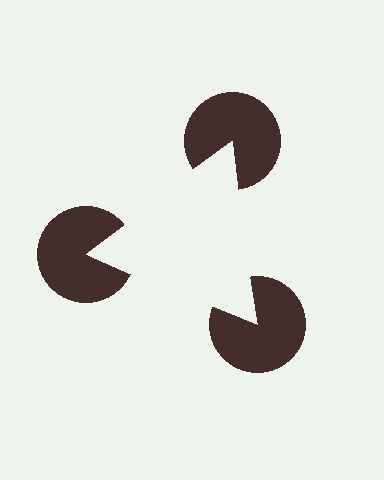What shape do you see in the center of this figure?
An illusory triangle — its edges are inferred from the aligned wedge cuts in the pac-man discs, not physically drawn.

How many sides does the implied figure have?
3 sides.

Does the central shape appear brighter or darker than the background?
It typically appears slightly brighter than the background, even though no actual brightness change is drawn.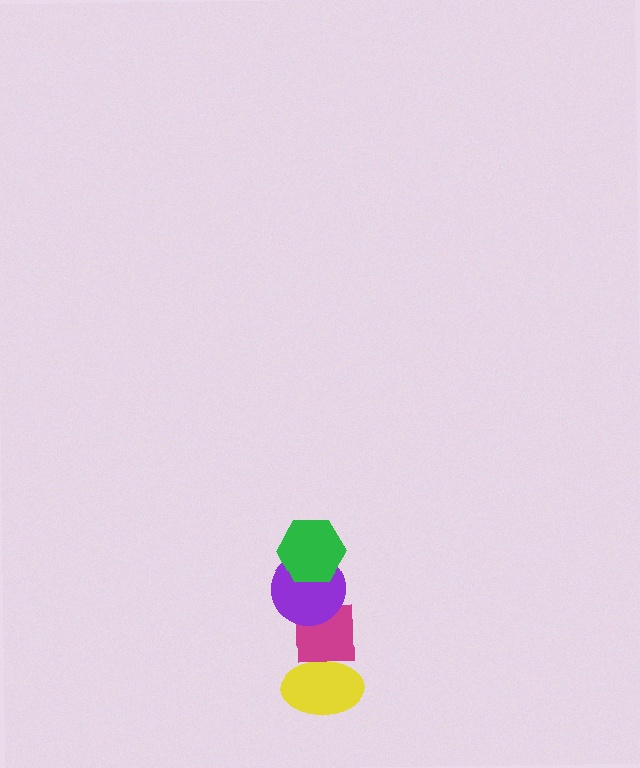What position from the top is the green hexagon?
The green hexagon is 1st from the top.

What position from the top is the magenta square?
The magenta square is 3rd from the top.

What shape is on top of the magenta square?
The purple circle is on top of the magenta square.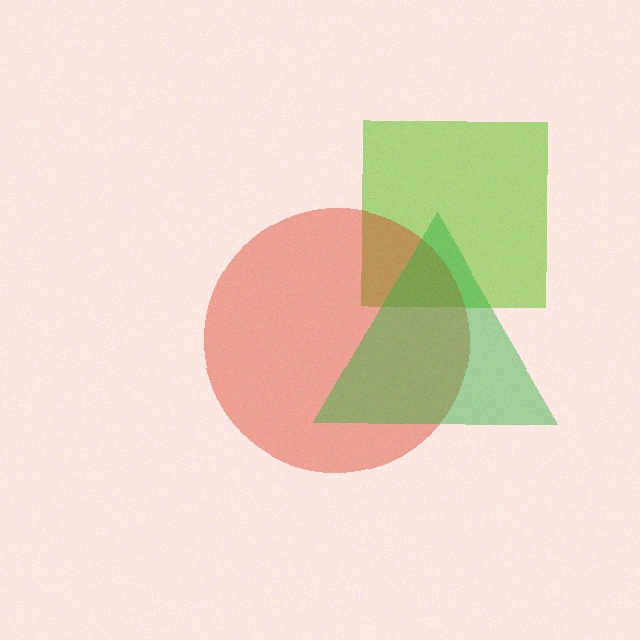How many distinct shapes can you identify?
There are 3 distinct shapes: a lime square, a red circle, a green triangle.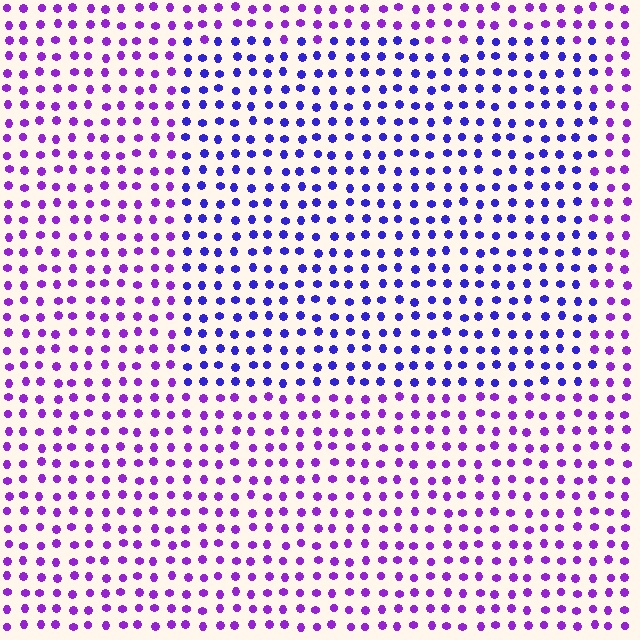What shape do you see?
I see a rectangle.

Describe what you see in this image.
The image is filled with small purple elements in a uniform arrangement. A rectangle-shaped region is visible where the elements are tinted to a slightly different hue, forming a subtle color boundary.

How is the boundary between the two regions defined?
The boundary is defined purely by a slight shift in hue (about 35 degrees). Spacing, size, and orientation are identical on both sides.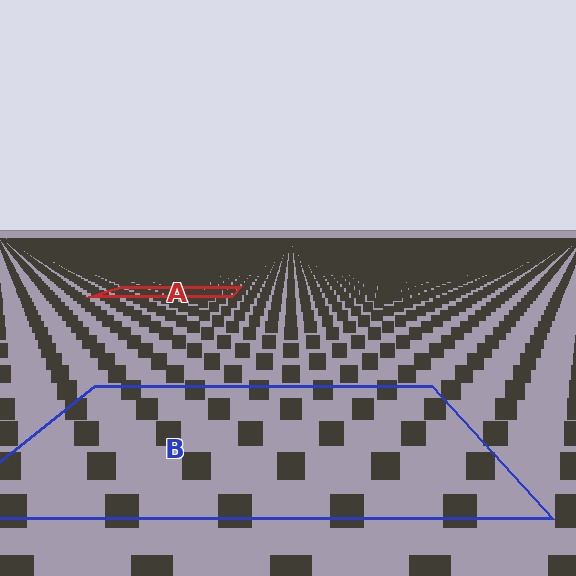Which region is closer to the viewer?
Region B is closer. The texture elements there are larger and more spread out.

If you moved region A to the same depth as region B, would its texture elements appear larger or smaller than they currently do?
They would appear larger. At a closer depth, the same texture elements are projected at a bigger on-screen size.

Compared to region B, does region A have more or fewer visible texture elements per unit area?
Region A has more texture elements per unit area — they are packed more densely because it is farther away.